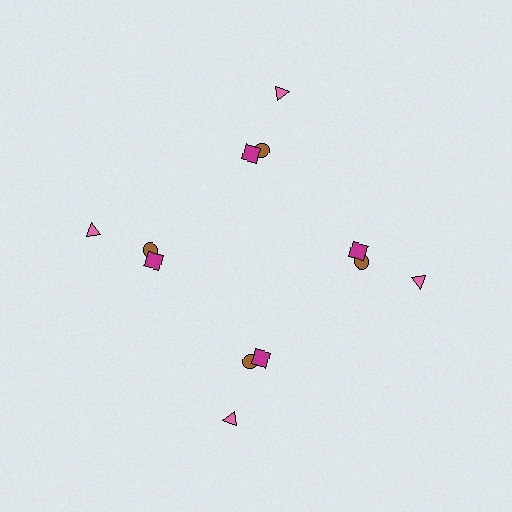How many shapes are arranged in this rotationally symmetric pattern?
There are 12 shapes, arranged in 4 groups of 3.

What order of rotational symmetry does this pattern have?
This pattern has 4-fold rotational symmetry.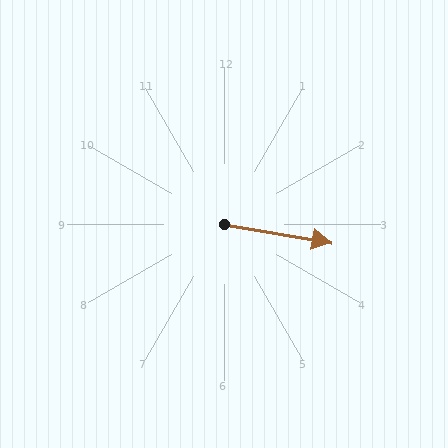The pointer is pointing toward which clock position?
Roughly 3 o'clock.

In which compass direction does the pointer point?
East.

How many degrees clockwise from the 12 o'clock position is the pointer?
Approximately 100 degrees.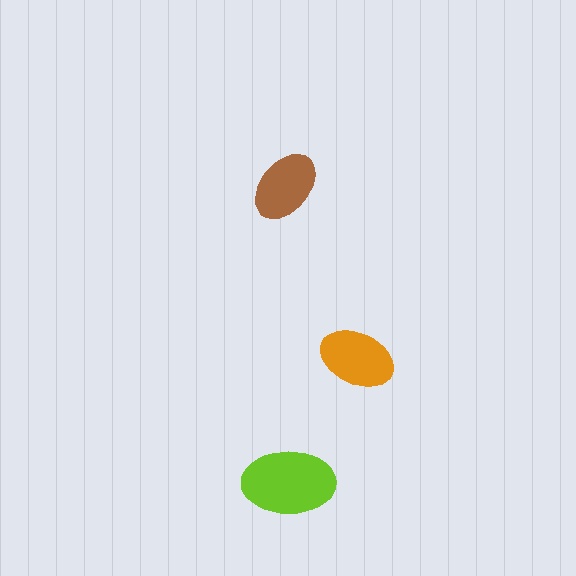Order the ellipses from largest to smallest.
the lime one, the orange one, the brown one.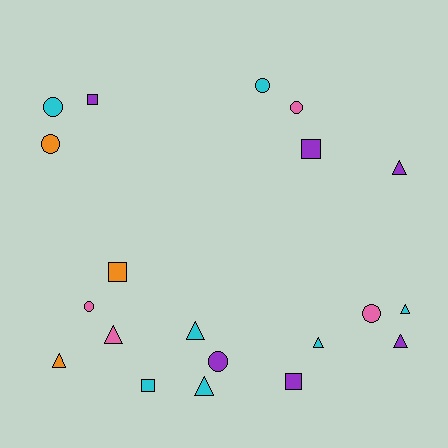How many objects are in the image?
There are 20 objects.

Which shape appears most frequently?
Triangle, with 8 objects.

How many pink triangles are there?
There is 1 pink triangle.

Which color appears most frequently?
Cyan, with 7 objects.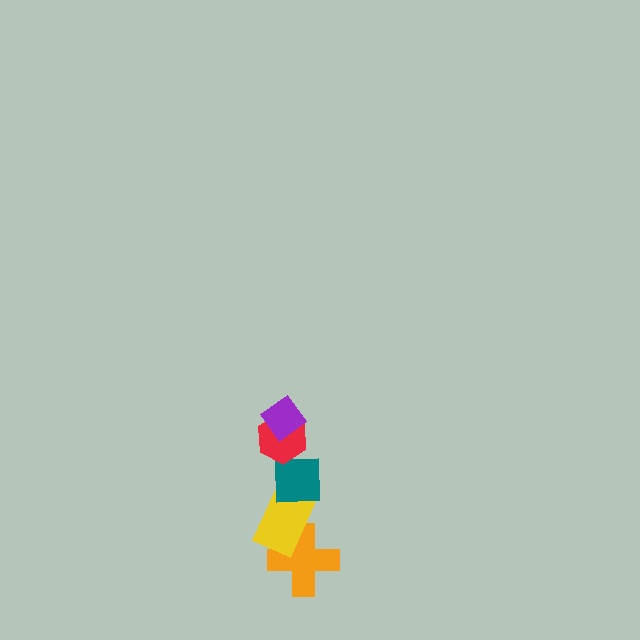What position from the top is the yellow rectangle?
The yellow rectangle is 4th from the top.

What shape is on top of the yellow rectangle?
The teal square is on top of the yellow rectangle.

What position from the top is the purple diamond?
The purple diamond is 1st from the top.